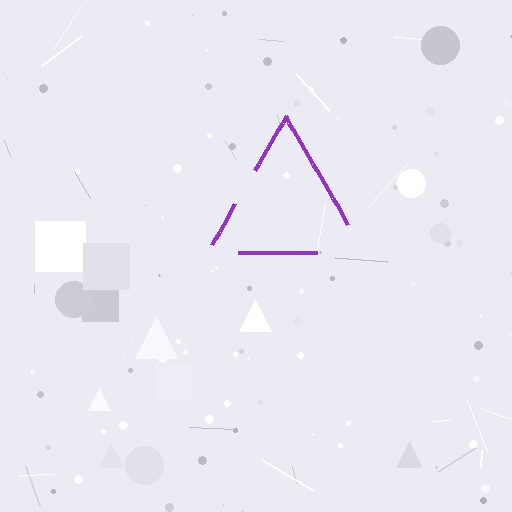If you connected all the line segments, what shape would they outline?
They would outline a triangle.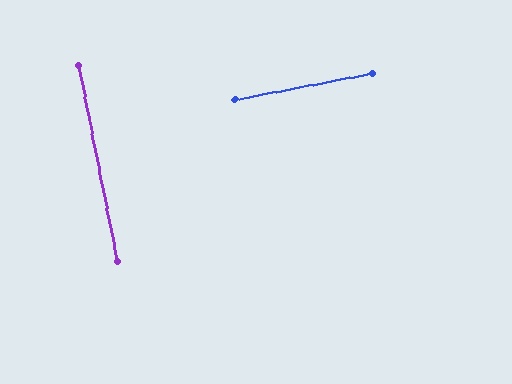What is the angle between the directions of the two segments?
Approximately 89 degrees.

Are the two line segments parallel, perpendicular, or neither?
Perpendicular — they meet at approximately 89°.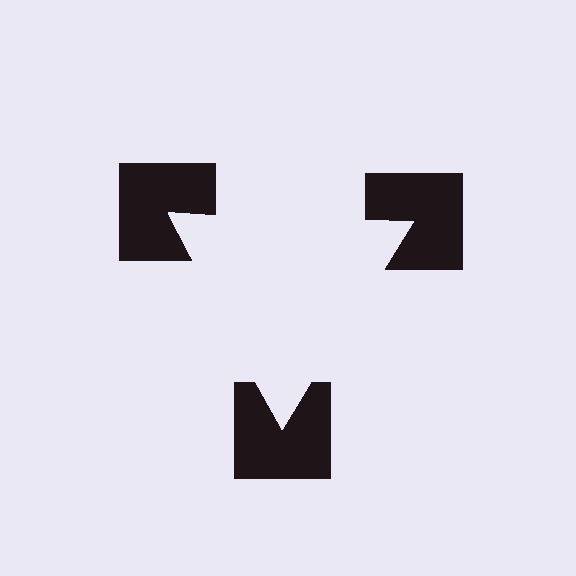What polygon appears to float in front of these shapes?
An illusory triangle — its edges are inferred from the aligned wedge cuts in the notched squares, not physically drawn.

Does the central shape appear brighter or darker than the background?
It typically appears slightly brighter than the background, even though no actual brightness change is drawn.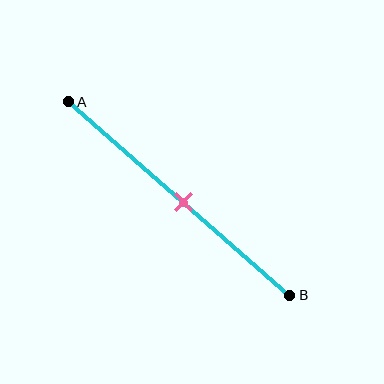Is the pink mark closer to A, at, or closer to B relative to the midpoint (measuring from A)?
The pink mark is approximately at the midpoint of segment AB.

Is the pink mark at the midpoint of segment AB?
Yes, the mark is approximately at the midpoint.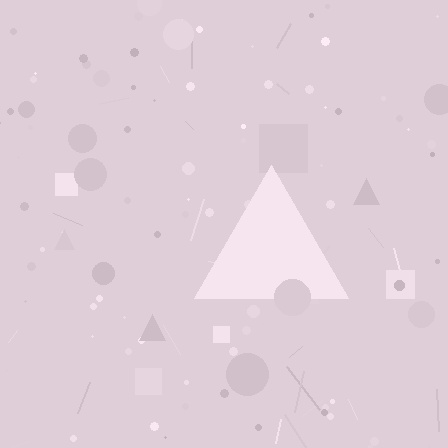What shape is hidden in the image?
A triangle is hidden in the image.